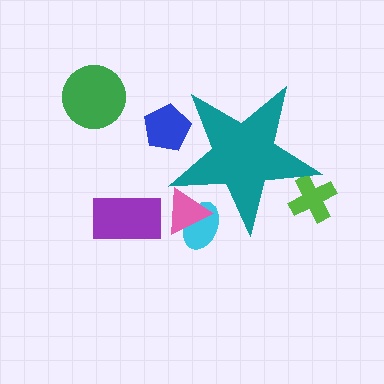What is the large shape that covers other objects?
A teal star.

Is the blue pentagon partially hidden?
Yes, the blue pentagon is partially hidden behind the teal star.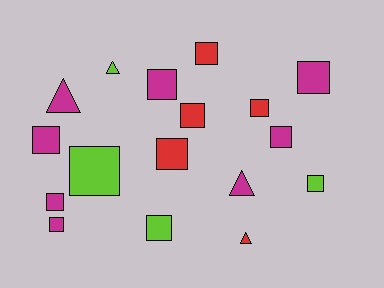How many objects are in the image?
There are 17 objects.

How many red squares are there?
There are 4 red squares.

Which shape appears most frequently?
Square, with 13 objects.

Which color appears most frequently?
Magenta, with 8 objects.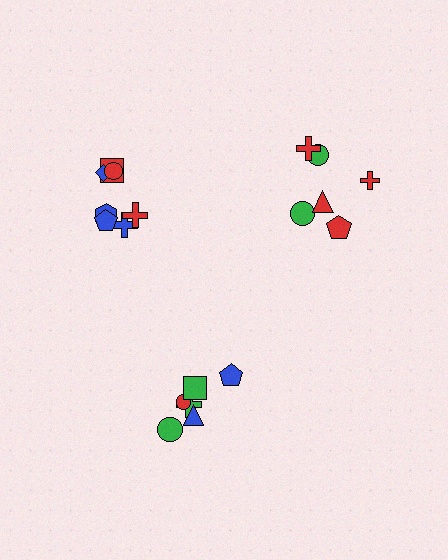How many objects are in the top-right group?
There are 6 objects.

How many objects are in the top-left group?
There are 8 objects.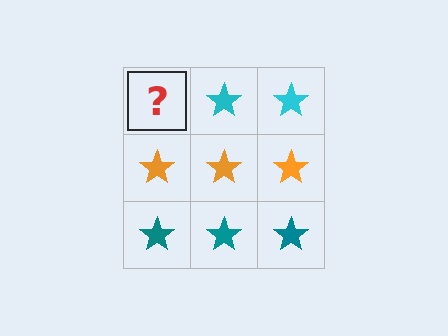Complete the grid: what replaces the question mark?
The question mark should be replaced with a cyan star.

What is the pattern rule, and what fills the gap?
The rule is that each row has a consistent color. The gap should be filled with a cyan star.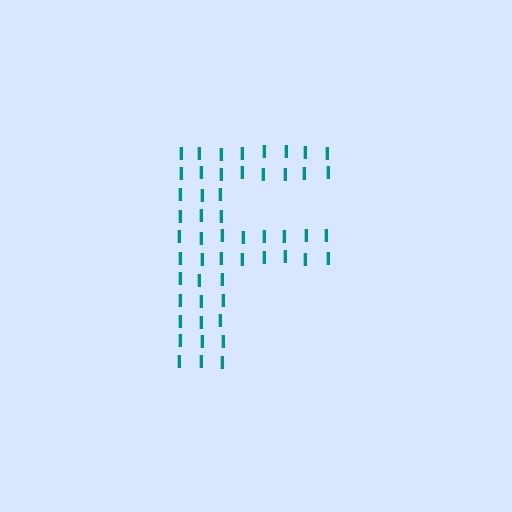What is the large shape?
The large shape is the letter F.